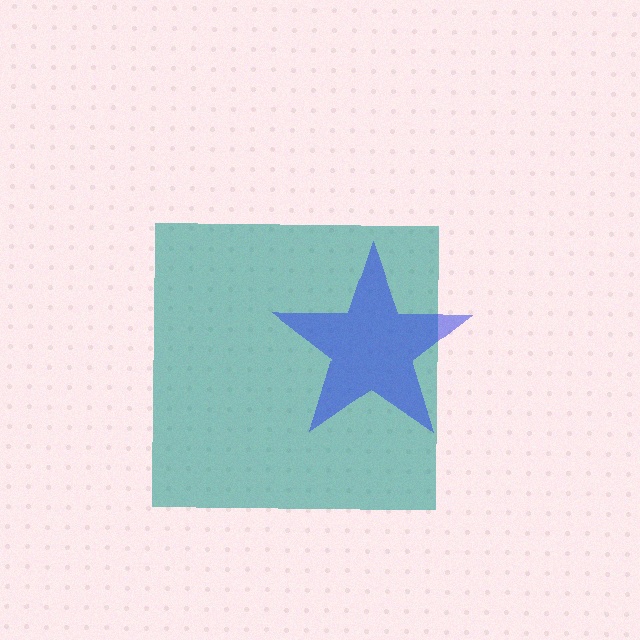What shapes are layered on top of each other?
The layered shapes are: a teal square, a blue star.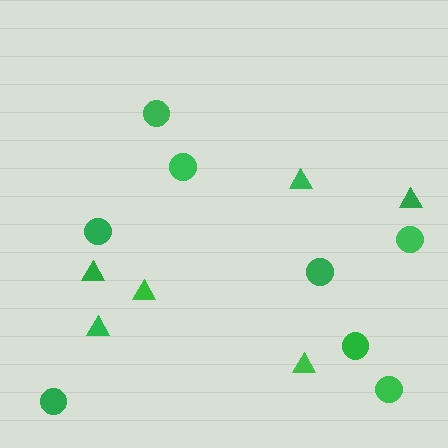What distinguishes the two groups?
There are 2 groups: one group of triangles (6) and one group of circles (8).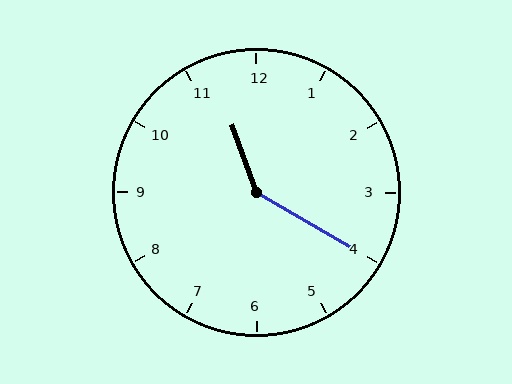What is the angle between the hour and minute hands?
Approximately 140 degrees.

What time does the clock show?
11:20.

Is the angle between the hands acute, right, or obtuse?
It is obtuse.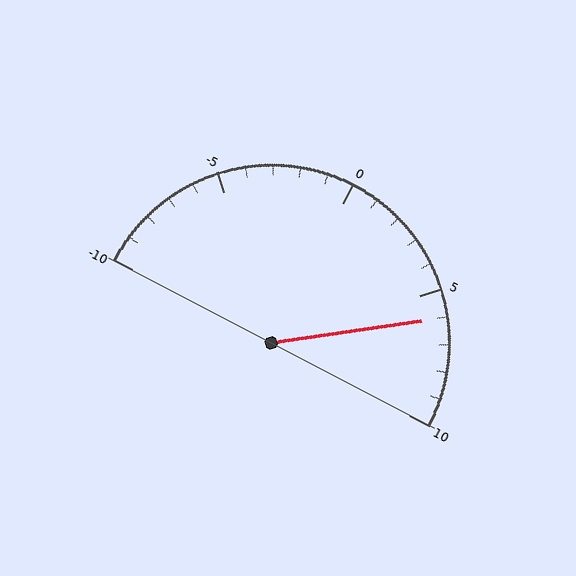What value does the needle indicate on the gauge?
The needle indicates approximately 6.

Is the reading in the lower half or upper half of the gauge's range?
The reading is in the upper half of the range (-10 to 10).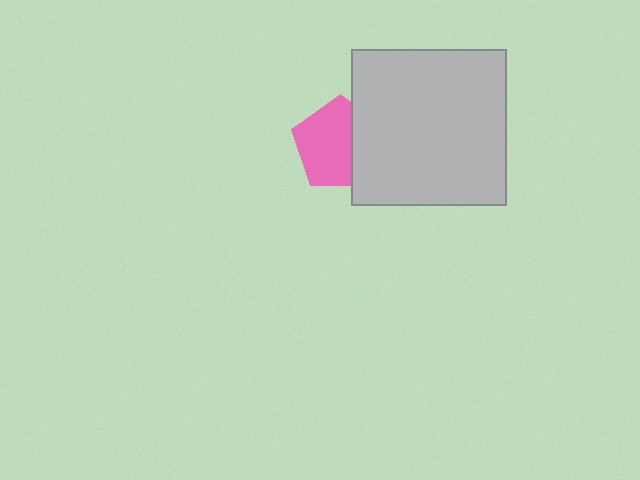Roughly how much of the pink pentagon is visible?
Most of it is visible (roughly 66%).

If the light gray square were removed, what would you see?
You would see the complete pink pentagon.